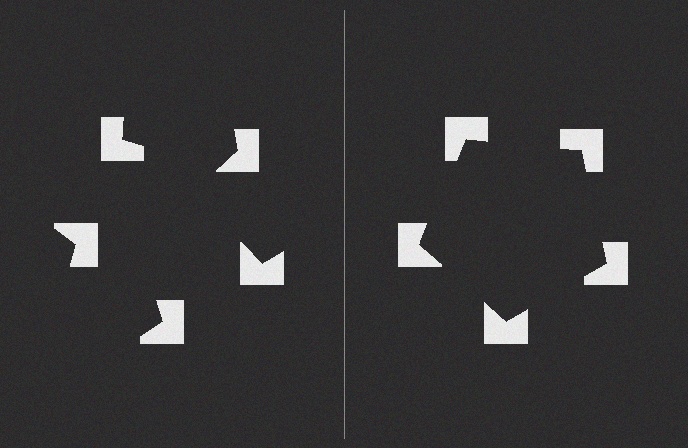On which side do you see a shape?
An illusory pentagon appears on the right side. On the left side the wedge cuts are rotated, so no coherent shape forms.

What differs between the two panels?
The notched squares are positioned identically on both sides; only the wedge orientations differ. On the right they align to a pentagon; on the left they are misaligned.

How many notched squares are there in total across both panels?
10 — 5 on each side.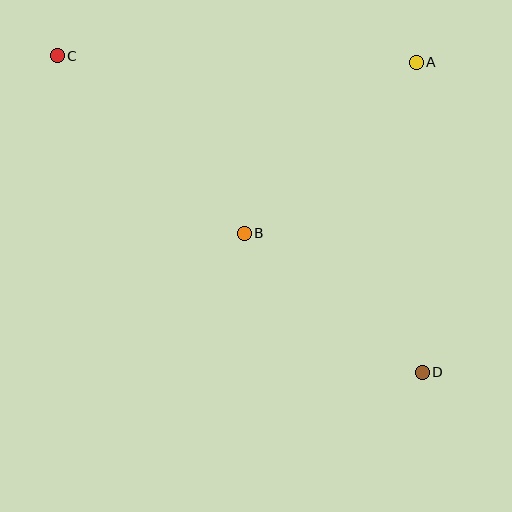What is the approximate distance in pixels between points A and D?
The distance between A and D is approximately 310 pixels.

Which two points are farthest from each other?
Points C and D are farthest from each other.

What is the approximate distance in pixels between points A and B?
The distance between A and B is approximately 242 pixels.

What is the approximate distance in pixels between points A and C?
The distance between A and C is approximately 359 pixels.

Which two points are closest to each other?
Points B and D are closest to each other.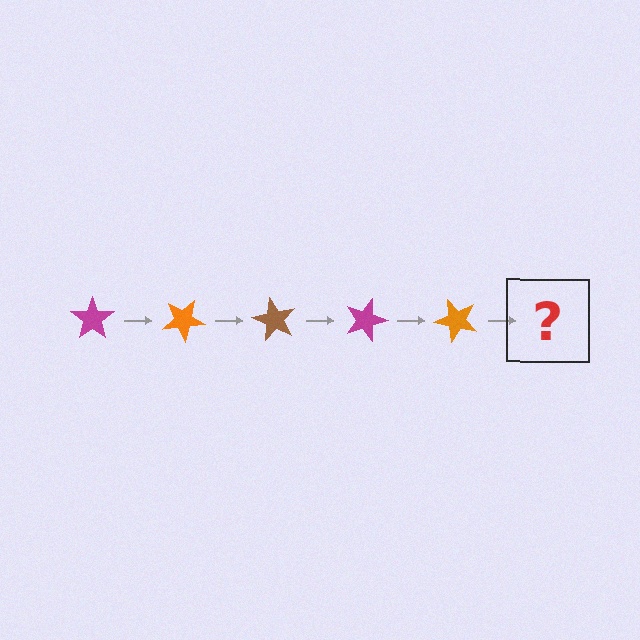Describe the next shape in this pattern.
It should be a brown star, rotated 150 degrees from the start.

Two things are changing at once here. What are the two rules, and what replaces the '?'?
The two rules are that it rotates 30 degrees each step and the color cycles through magenta, orange, and brown. The '?' should be a brown star, rotated 150 degrees from the start.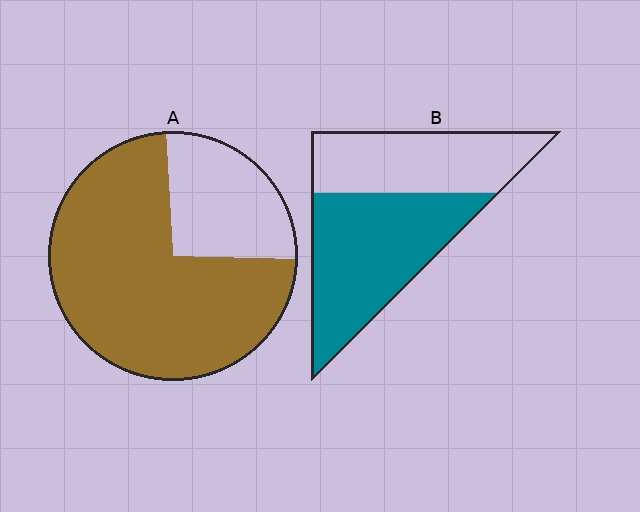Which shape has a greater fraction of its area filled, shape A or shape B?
Shape A.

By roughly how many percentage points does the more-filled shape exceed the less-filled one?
By roughly 15 percentage points (A over B).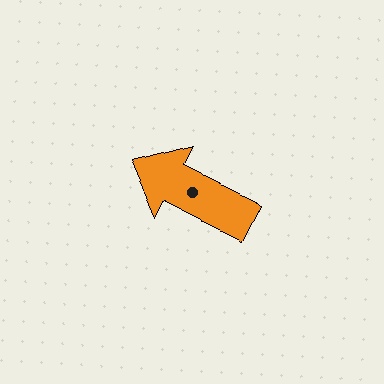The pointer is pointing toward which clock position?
Roughly 10 o'clock.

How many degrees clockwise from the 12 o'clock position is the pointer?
Approximately 295 degrees.